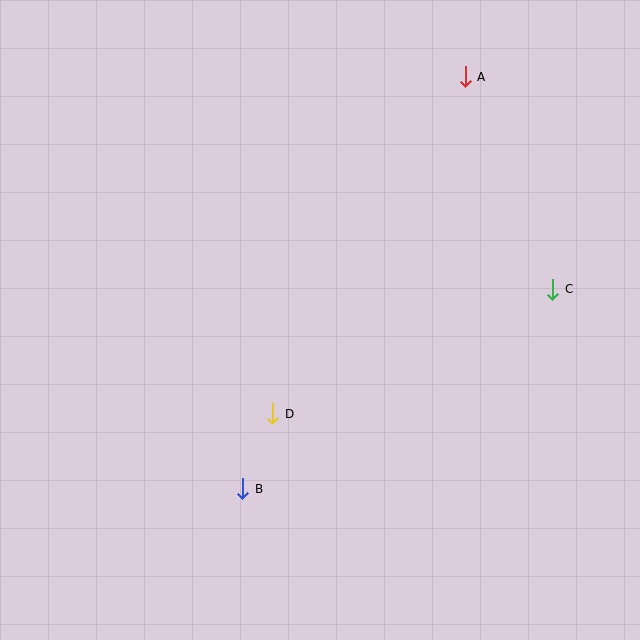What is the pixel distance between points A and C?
The distance between A and C is 230 pixels.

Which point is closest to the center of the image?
Point D at (273, 414) is closest to the center.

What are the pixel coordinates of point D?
Point D is at (273, 414).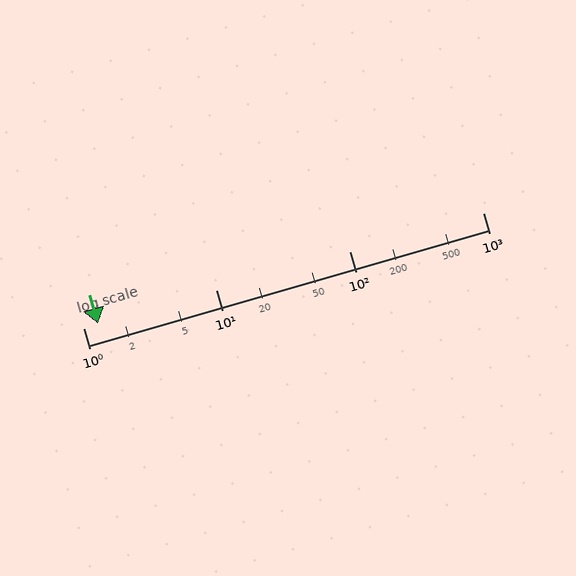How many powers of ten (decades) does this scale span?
The scale spans 3 decades, from 1 to 1000.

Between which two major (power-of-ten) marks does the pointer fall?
The pointer is between 1 and 10.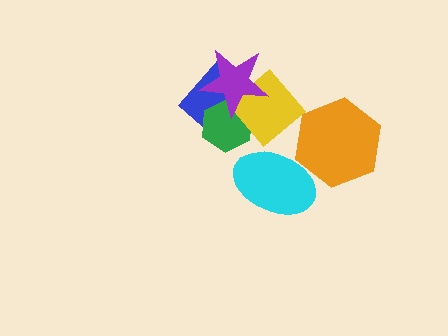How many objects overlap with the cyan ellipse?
1 object overlaps with the cyan ellipse.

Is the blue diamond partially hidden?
Yes, it is partially covered by another shape.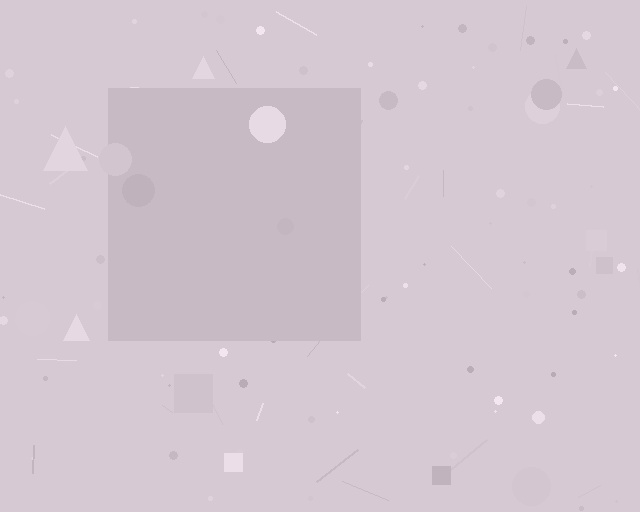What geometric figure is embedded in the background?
A square is embedded in the background.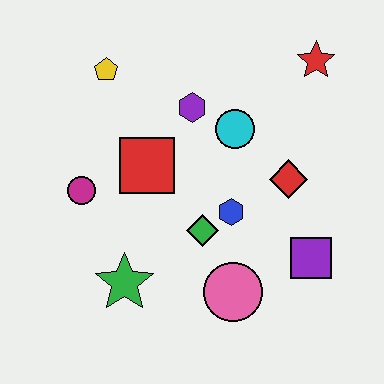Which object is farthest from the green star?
The red star is farthest from the green star.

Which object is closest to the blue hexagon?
The green diamond is closest to the blue hexagon.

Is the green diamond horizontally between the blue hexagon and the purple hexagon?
Yes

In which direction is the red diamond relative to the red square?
The red diamond is to the right of the red square.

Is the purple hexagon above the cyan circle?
Yes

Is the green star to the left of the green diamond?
Yes